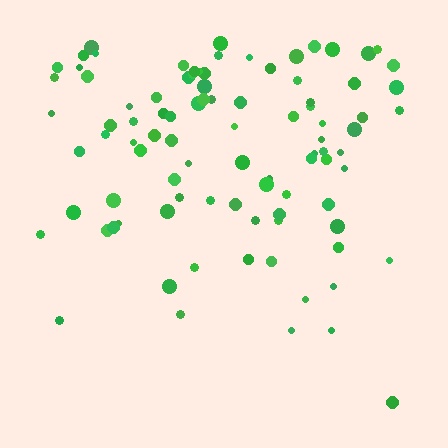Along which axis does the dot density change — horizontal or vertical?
Vertical.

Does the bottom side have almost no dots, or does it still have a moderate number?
Still a moderate number, just noticeably fewer than the top.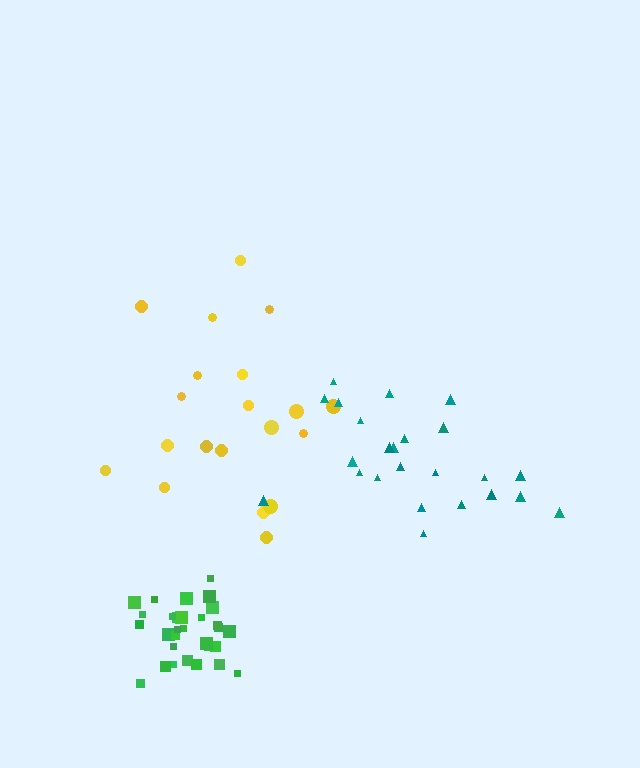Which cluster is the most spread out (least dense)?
Teal.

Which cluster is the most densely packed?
Green.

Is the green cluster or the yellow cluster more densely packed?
Green.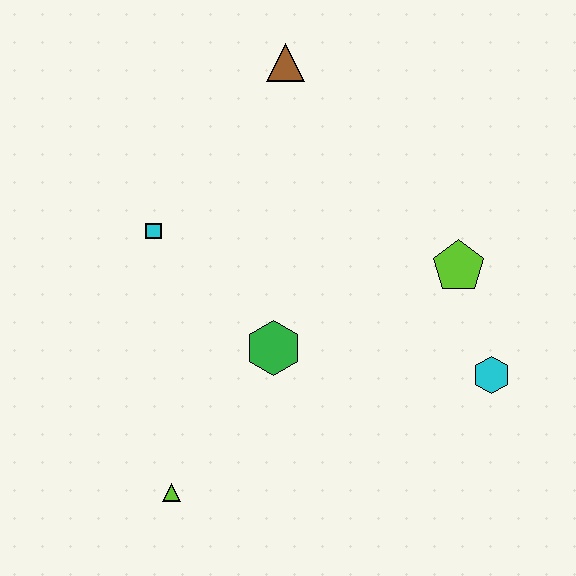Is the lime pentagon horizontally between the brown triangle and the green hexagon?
No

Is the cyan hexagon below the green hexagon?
Yes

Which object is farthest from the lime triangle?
The brown triangle is farthest from the lime triangle.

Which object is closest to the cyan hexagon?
The lime pentagon is closest to the cyan hexagon.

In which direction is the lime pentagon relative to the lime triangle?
The lime pentagon is to the right of the lime triangle.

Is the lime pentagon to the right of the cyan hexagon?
No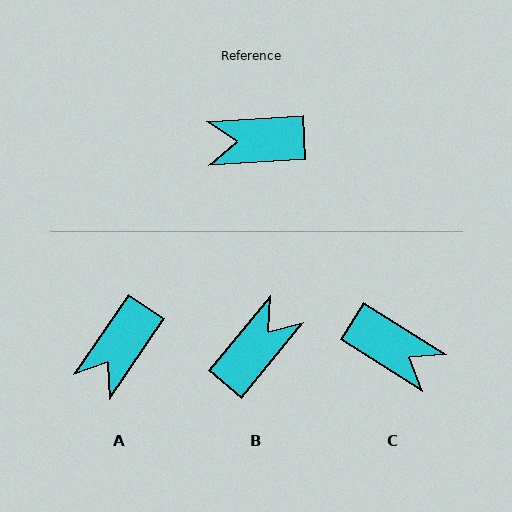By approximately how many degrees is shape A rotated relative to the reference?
Approximately 52 degrees counter-clockwise.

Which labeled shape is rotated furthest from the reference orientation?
C, about 144 degrees away.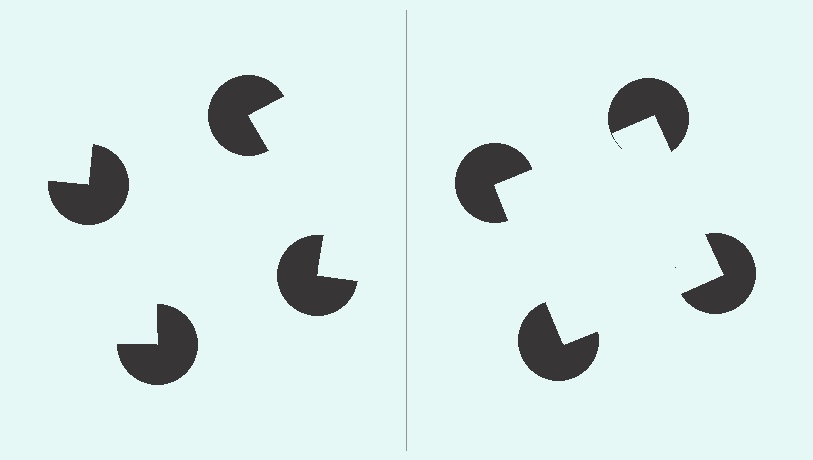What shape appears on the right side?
An illusory square.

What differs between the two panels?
The pac-man discs are positioned identically on both sides; only the wedge orientations differ. On the right they align to a square; on the left they are misaligned.